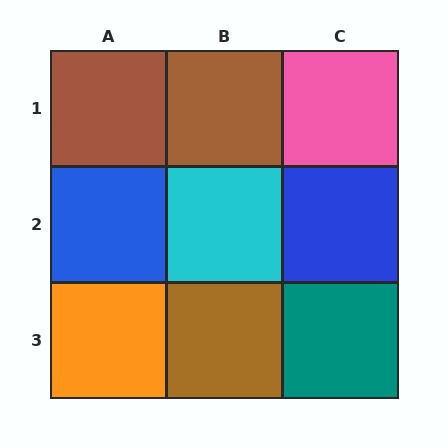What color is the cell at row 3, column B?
Brown.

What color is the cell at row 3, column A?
Orange.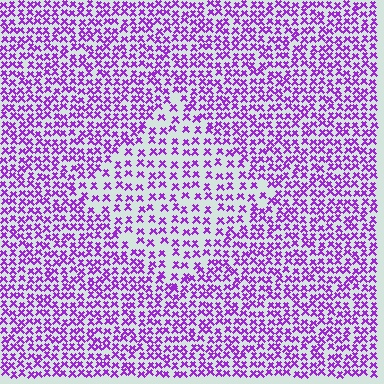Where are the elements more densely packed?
The elements are more densely packed outside the diamond boundary.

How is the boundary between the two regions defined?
The boundary is defined by a change in element density (approximately 1.7x ratio). All elements are the same color, size, and shape.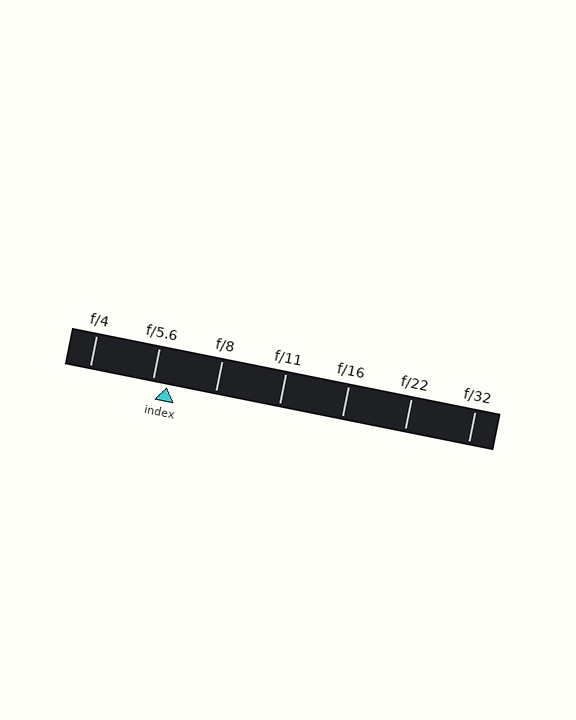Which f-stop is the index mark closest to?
The index mark is closest to f/5.6.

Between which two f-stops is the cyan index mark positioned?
The index mark is between f/5.6 and f/8.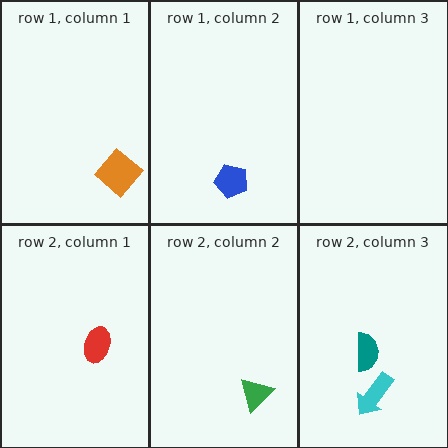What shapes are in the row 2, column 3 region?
The teal semicircle, the cyan arrow.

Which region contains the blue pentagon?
The row 1, column 2 region.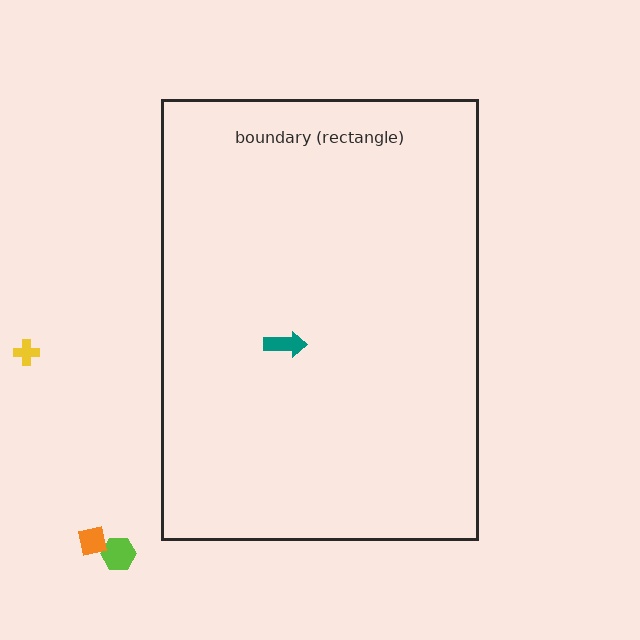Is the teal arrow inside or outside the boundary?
Inside.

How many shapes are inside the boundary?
1 inside, 3 outside.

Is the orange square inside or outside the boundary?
Outside.